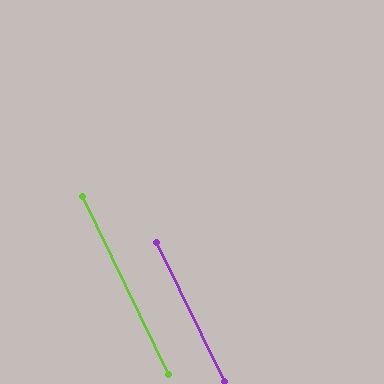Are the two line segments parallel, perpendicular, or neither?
Parallel — their directions differ by only 0.3°.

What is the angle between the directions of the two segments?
Approximately 0 degrees.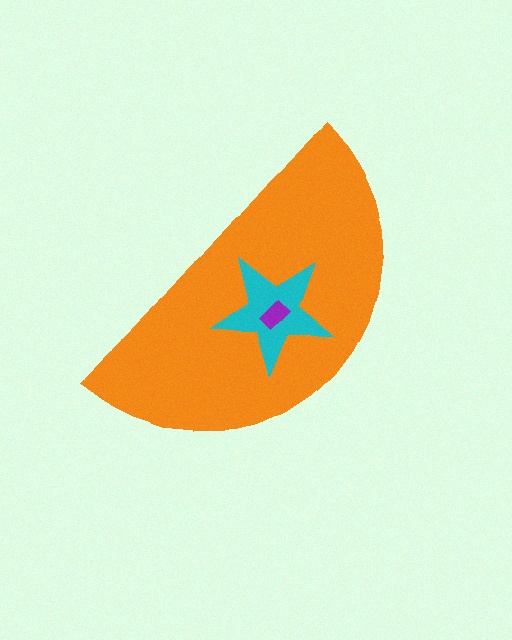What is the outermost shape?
The orange semicircle.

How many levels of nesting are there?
3.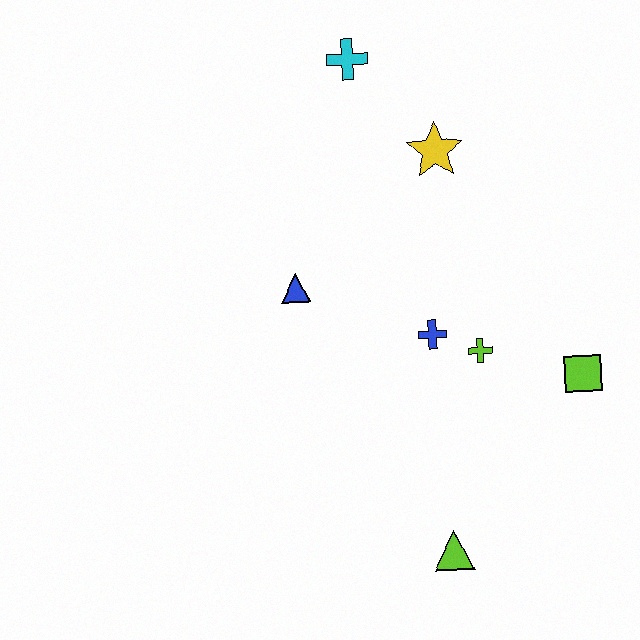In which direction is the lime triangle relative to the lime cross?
The lime triangle is below the lime cross.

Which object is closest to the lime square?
The lime cross is closest to the lime square.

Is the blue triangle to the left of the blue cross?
Yes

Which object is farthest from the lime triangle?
The cyan cross is farthest from the lime triangle.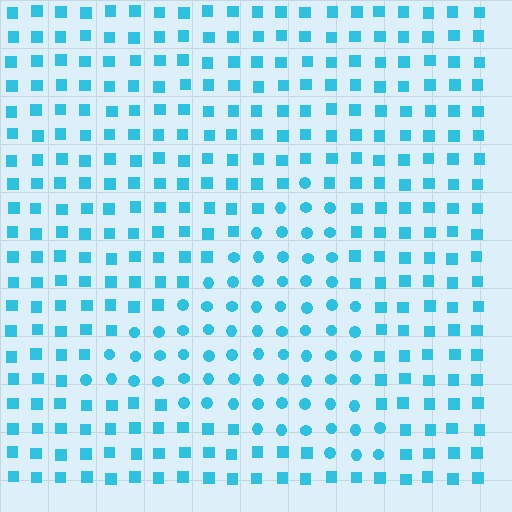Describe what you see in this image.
The image is filled with small cyan elements arranged in a uniform grid. A triangle-shaped region contains circles, while the surrounding area contains squares. The boundary is defined purely by the change in element shape.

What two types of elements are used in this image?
The image uses circles inside the triangle region and squares outside it.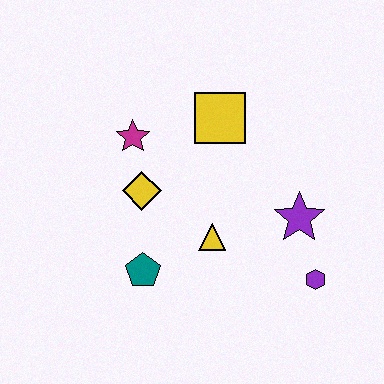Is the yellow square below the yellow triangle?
No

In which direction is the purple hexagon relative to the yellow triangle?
The purple hexagon is to the right of the yellow triangle.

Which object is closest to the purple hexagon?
The purple star is closest to the purple hexagon.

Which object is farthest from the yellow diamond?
The purple hexagon is farthest from the yellow diamond.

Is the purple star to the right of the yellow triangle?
Yes